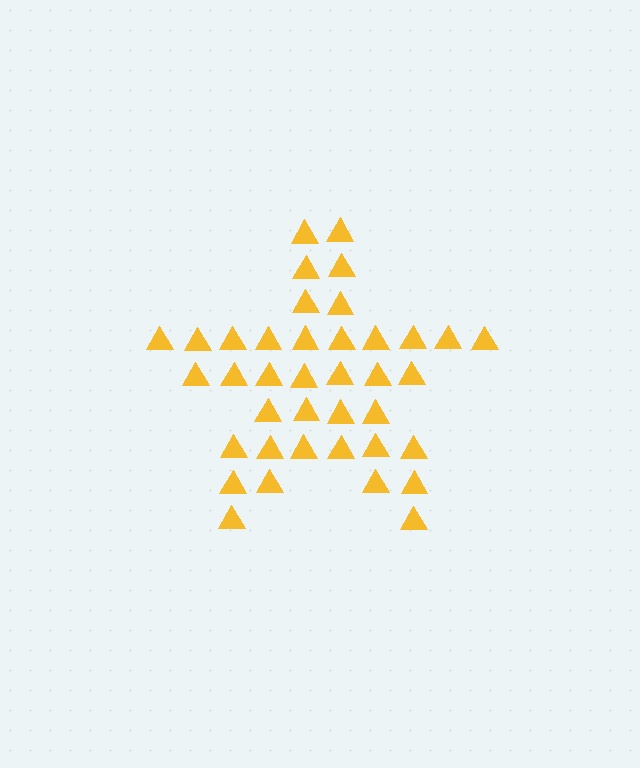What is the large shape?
The large shape is a star.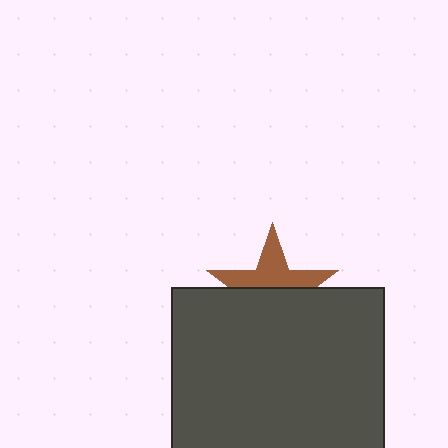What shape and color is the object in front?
The object in front is a dark gray square.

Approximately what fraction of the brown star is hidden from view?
Roughly 52% of the brown star is hidden behind the dark gray square.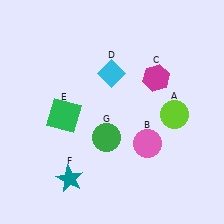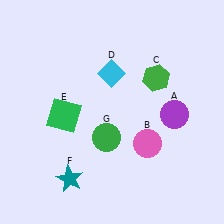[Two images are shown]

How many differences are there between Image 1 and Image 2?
There are 2 differences between the two images.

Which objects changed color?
A changed from lime to purple. C changed from magenta to green.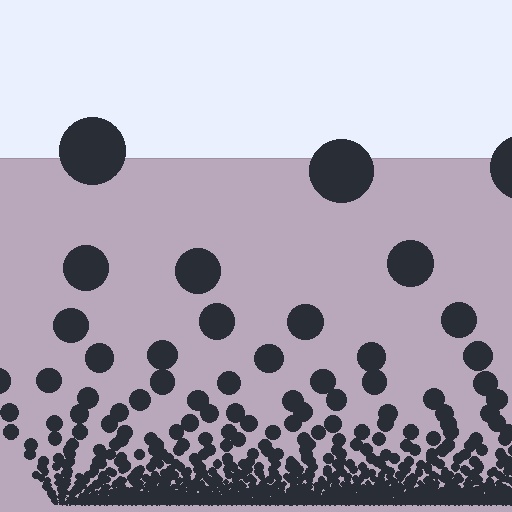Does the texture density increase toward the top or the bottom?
Density increases toward the bottom.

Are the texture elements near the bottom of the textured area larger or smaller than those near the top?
Smaller. The gradient is inverted — elements near the bottom are smaller and denser.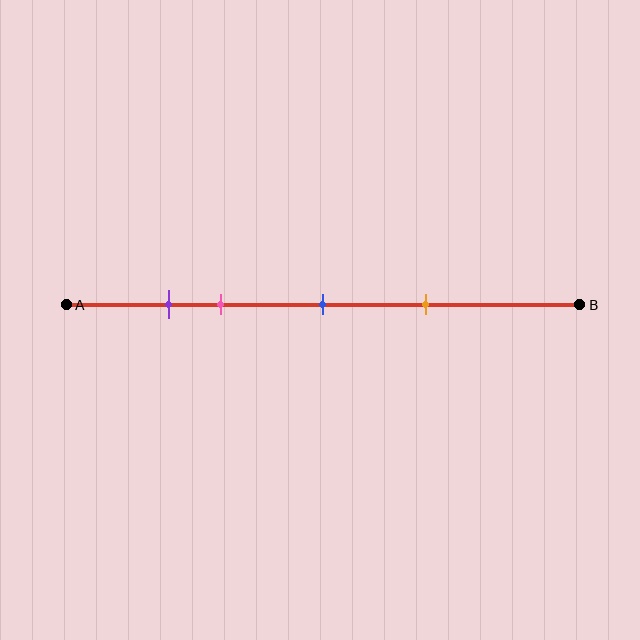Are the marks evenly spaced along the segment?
No, the marks are not evenly spaced.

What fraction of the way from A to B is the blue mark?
The blue mark is approximately 50% (0.5) of the way from A to B.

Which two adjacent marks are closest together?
The purple and pink marks are the closest adjacent pair.